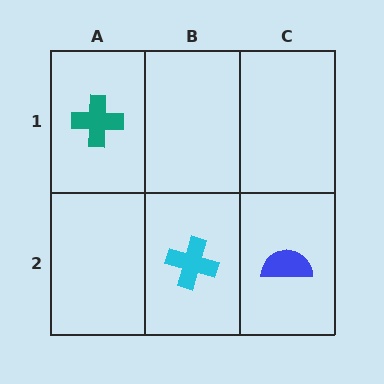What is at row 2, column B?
A cyan cross.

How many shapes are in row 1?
1 shape.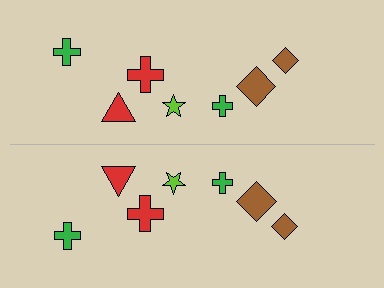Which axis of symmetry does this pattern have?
The pattern has a horizontal axis of symmetry running through the center of the image.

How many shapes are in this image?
There are 14 shapes in this image.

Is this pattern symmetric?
Yes, this pattern has bilateral (reflection) symmetry.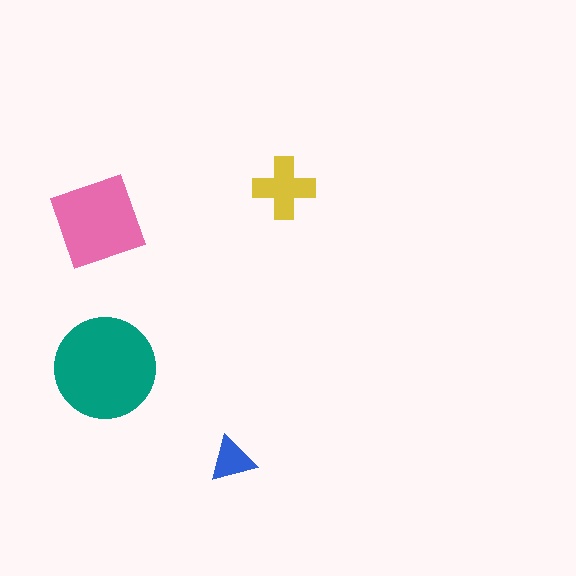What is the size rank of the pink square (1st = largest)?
2nd.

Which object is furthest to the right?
The yellow cross is rightmost.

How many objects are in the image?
There are 4 objects in the image.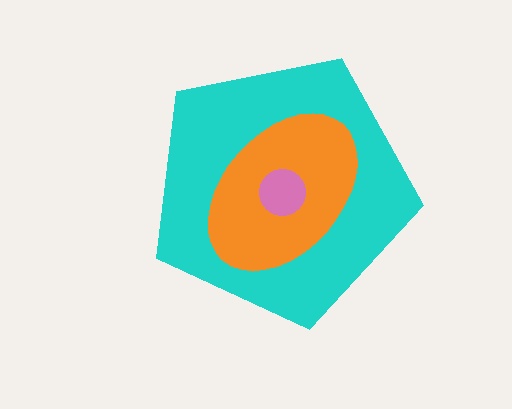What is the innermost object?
The pink circle.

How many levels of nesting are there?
3.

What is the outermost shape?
The cyan pentagon.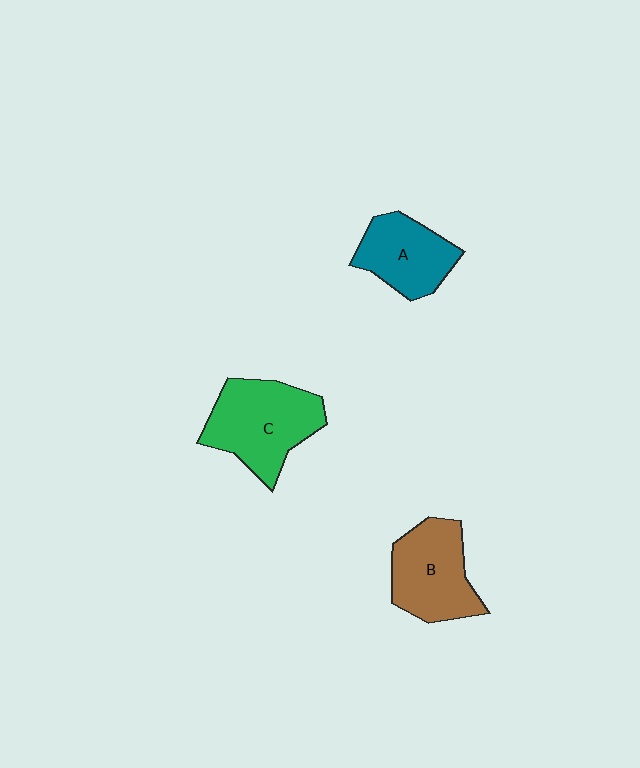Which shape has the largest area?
Shape C (green).